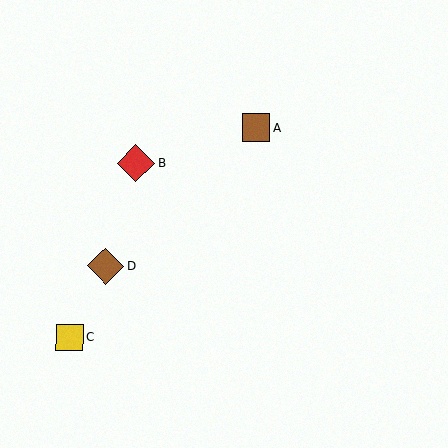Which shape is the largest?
The red diamond (labeled B) is the largest.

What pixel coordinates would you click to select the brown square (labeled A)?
Click at (256, 128) to select the brown square A.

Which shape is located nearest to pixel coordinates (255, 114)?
The brown square (labeled A) at (256, 128) is nearest to that location.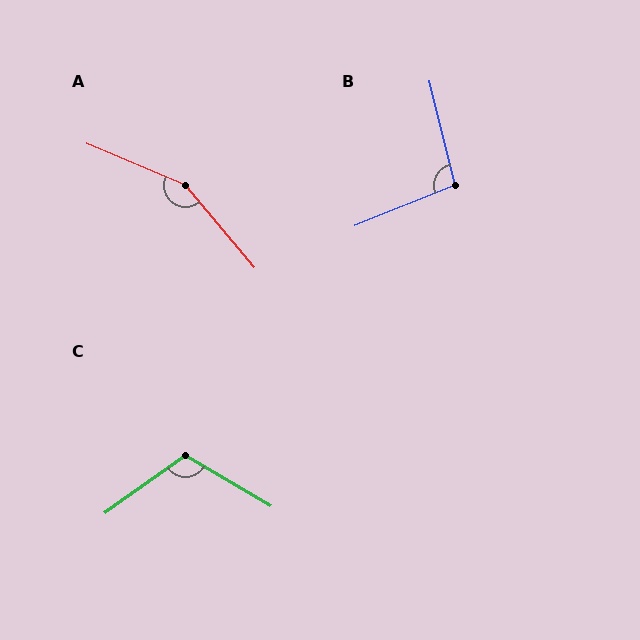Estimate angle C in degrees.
Approximately 114 degrees.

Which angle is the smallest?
B, at approximately 98 degrees.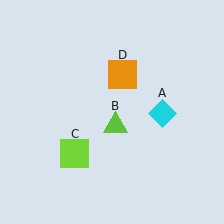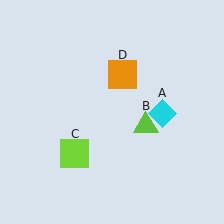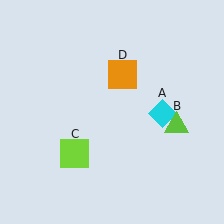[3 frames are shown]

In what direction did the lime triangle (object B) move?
The lime triangle (object B) moved right.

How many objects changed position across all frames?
1 object changed position: lime triangle (object B).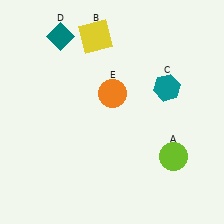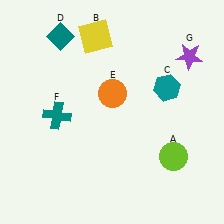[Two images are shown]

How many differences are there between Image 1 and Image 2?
There are 2 differences between the two images.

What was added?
A teal cross (F), a purple star (G) were added in Image 2.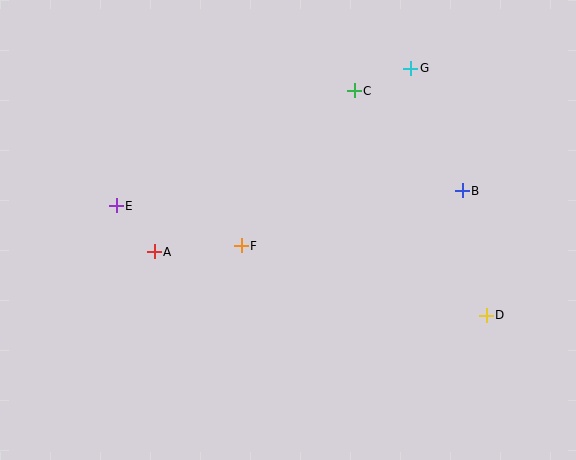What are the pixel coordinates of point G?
Point G is at (411, 68).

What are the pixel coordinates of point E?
Point E is at (116, 206).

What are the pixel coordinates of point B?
Point B is at (462, 191).